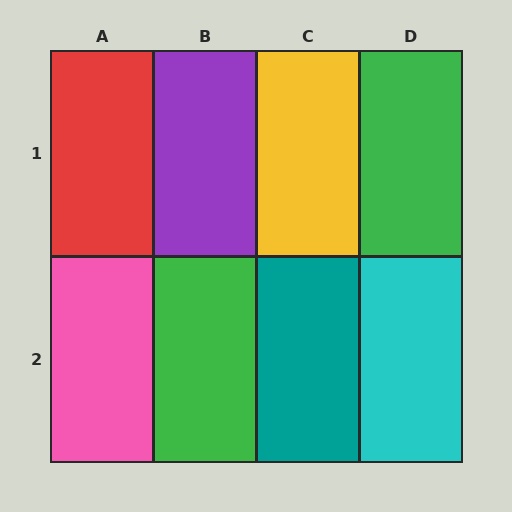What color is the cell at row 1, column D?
Green.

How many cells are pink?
1 cell is pink.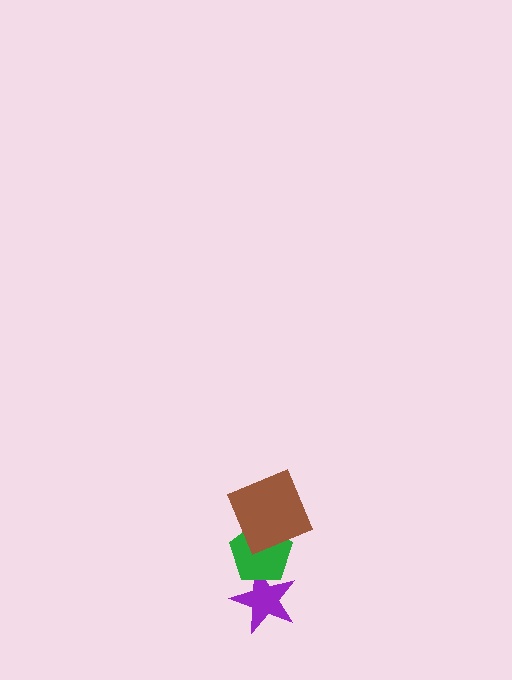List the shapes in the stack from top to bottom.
From top to bottom: the brown square, the green pentagon, the purple star.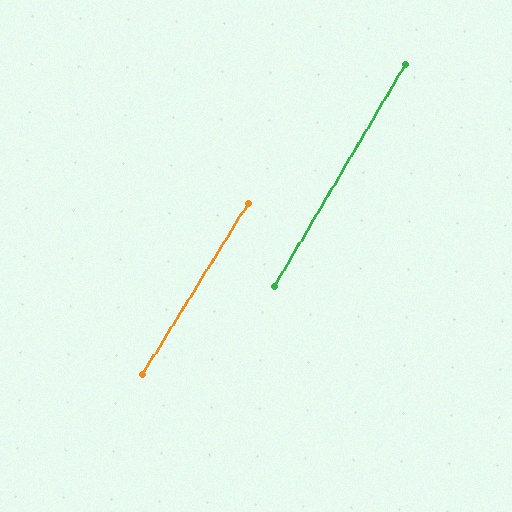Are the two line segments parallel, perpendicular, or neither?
Parallel — their directions differ by only 1.1°.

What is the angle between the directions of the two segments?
Approximately 1 degree.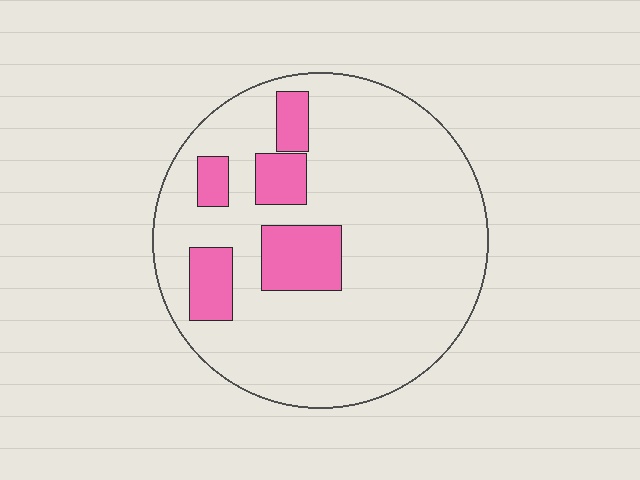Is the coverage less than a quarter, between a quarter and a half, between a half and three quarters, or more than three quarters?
Less than a quarter.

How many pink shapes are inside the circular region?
5.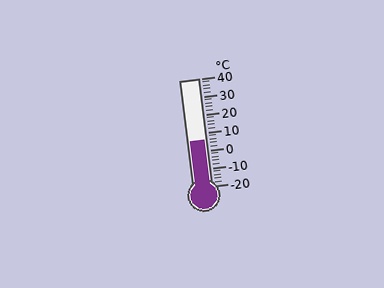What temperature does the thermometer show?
The thermometer shows approximately 6°C.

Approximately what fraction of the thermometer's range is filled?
The thermometer is filled to approximately 45% of its range.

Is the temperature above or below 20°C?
The temperature is below 20°C.